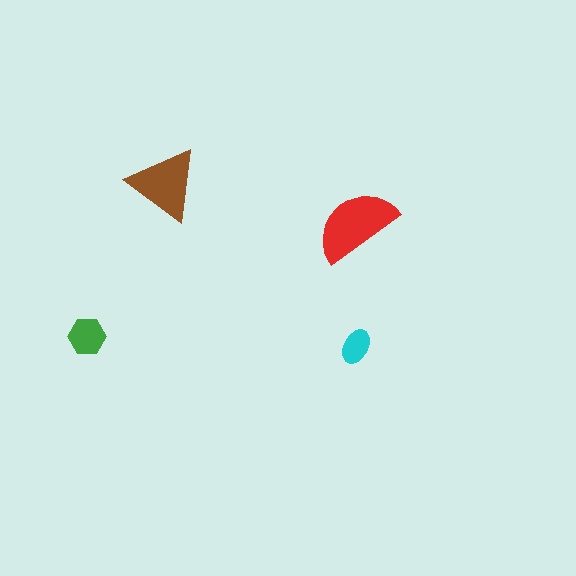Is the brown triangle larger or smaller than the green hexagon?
Larger.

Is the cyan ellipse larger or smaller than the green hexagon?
Smaller.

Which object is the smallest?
The cyan ellipse.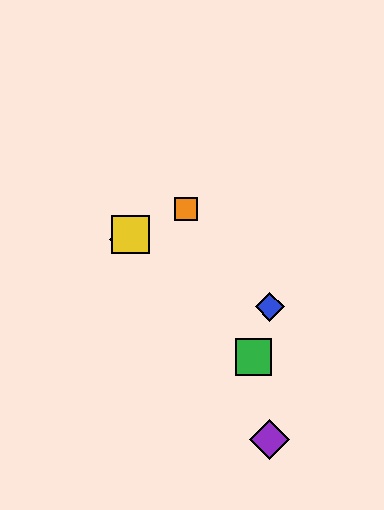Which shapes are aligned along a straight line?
The red diamond, the yellow square, the orange square are aligned along a straight line.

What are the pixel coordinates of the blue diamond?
The blue diamond is at (270, 307).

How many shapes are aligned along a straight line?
3 shapes (the red diamond, the yellow square, the orange square) are aligned along a straight line.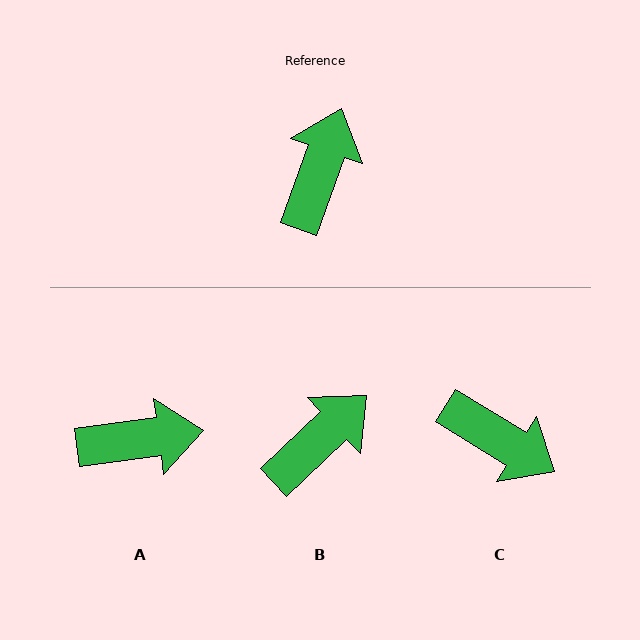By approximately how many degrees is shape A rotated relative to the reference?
Approximately 63 degrees clockwise.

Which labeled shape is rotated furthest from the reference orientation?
C, about 102 degrees away.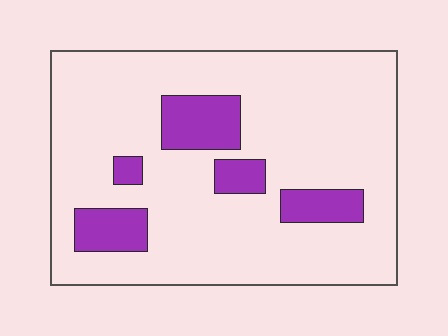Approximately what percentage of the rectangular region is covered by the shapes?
Approximately 15%.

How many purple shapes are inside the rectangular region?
5.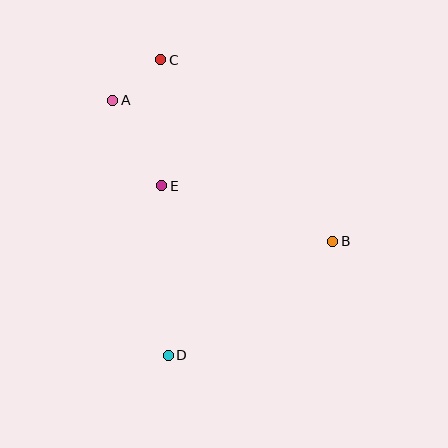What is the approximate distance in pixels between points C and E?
The distance between C and E is approximately 126 pixels.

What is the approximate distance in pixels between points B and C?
The distance between B and C is approximately 250 pixels.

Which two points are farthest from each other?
Points C and D are farthest from each other.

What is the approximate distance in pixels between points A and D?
The distance between A and D is approximately 261 pixels.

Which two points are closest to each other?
Points A and C are closest to each other.